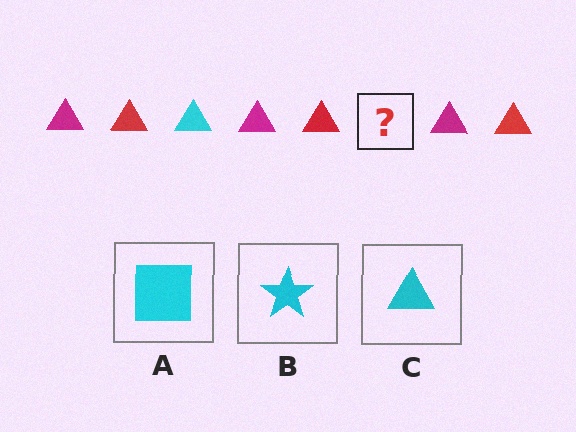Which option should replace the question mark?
Option C.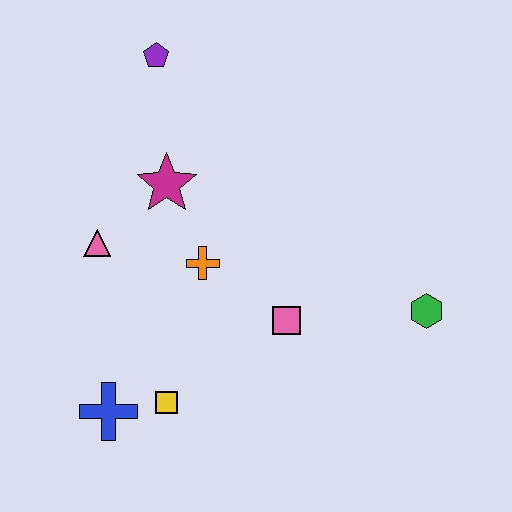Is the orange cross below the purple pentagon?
Yes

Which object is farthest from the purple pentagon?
The green hexagon is farthest from the purple pentagon.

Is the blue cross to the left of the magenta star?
Yes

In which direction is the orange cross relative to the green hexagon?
The orange cross is to the left of the green hexagon.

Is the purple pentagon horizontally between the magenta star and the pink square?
No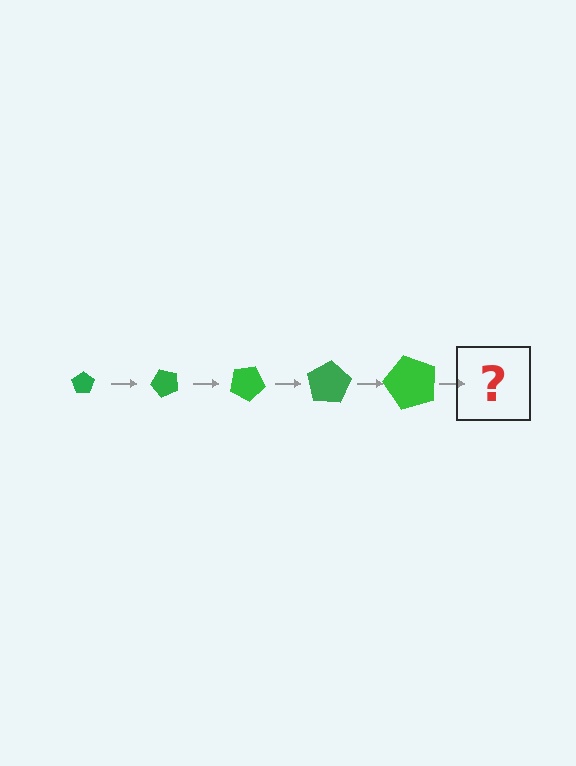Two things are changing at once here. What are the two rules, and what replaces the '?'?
The two rules are that the pentagon grows larger each step and it rotates 50 degrees each step. The '?' should be a pentagon, larger than the previous one and rotated 250 degrees from the start.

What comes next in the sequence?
The next element should be a pentagon, larger than the previous one and rotated 250 degrees from the start.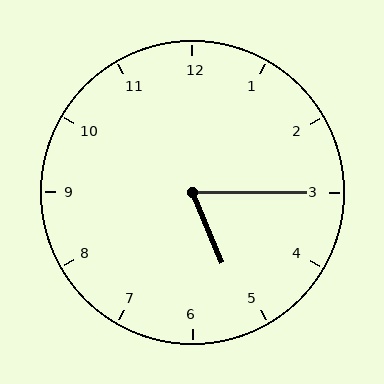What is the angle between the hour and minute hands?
Approximately 68 degrees.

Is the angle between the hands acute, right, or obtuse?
It is acute.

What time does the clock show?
5:15.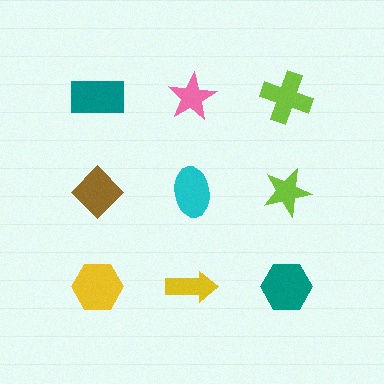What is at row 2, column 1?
A brown diamond.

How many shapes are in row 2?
3 shapes.